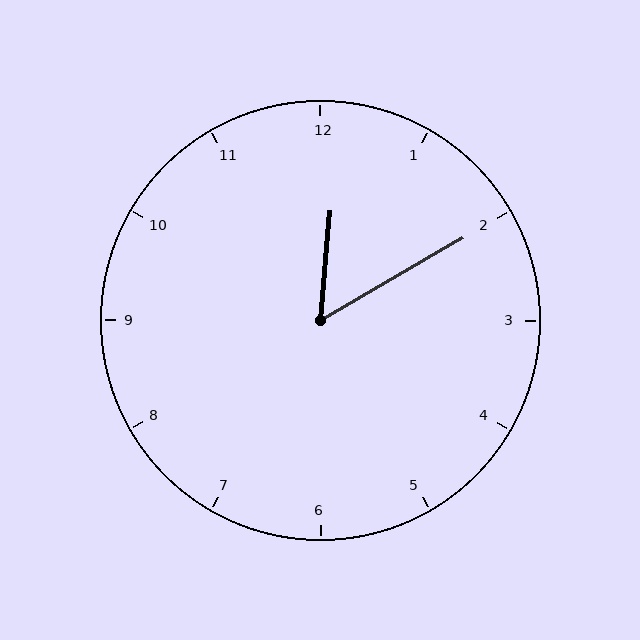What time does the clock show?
12:10.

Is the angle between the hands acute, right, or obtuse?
It is acute.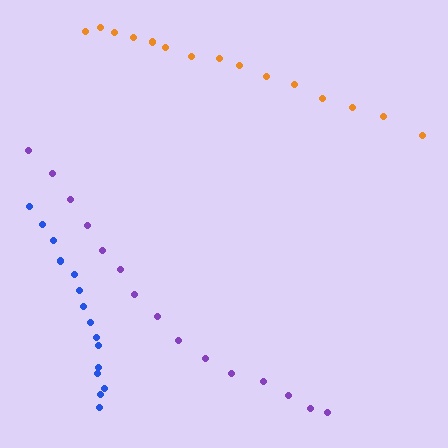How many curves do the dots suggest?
There are 3 distinct paths.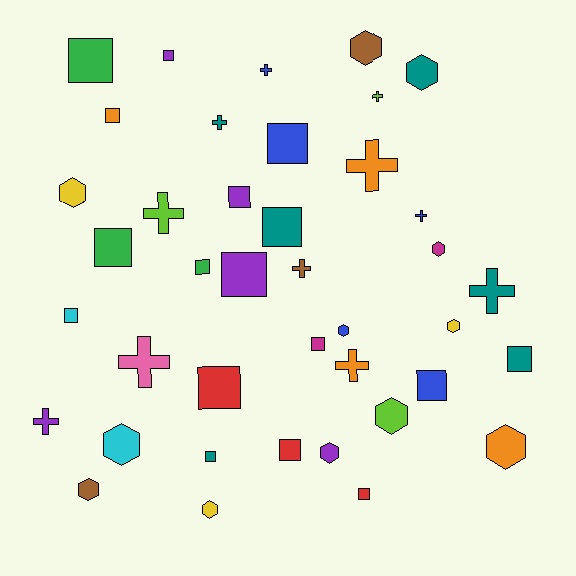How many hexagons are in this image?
There are 12 hexagons.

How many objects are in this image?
There are 40 objects.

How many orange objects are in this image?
There are 4 orange objects.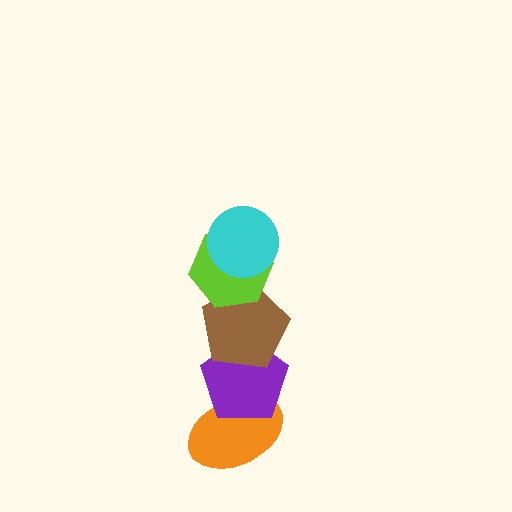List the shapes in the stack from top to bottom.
From top to bottom: the cyan circle, the lime hexagon, the brown pentagon, the purple pentagon, the orange ellipse.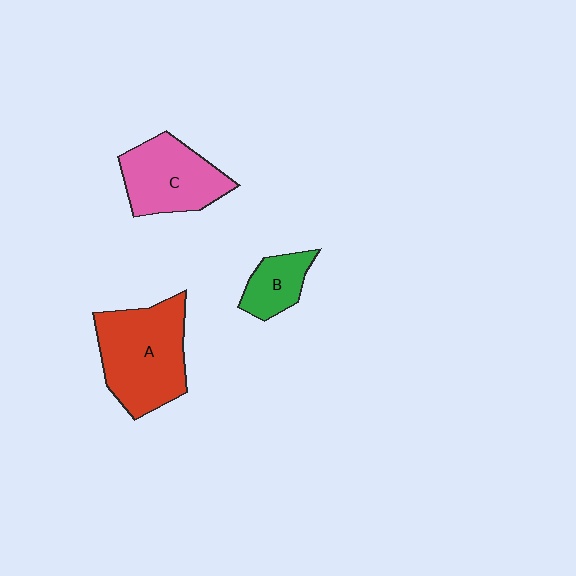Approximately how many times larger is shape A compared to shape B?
Approximately 2.5 times.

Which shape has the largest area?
Shape A (red).